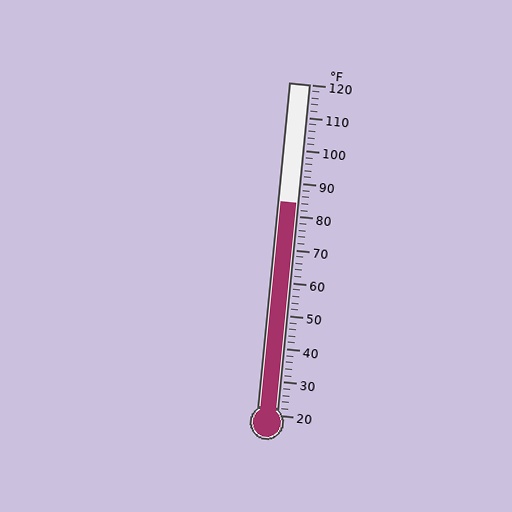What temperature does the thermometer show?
The thermometer shows approximately 84°F.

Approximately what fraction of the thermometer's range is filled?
The thermometer is filled to approximately 65% of its range.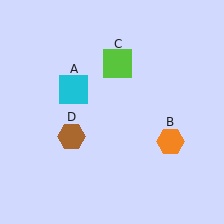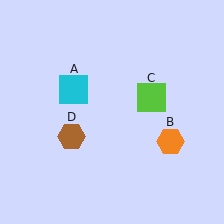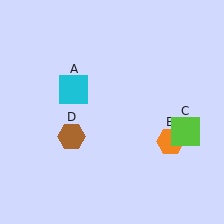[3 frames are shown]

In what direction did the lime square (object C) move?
The lime square (object C) moved down and to the right.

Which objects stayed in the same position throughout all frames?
Cyan square (object A) and orange hexagon (object B) and brown hexagon (object D) remained stationary.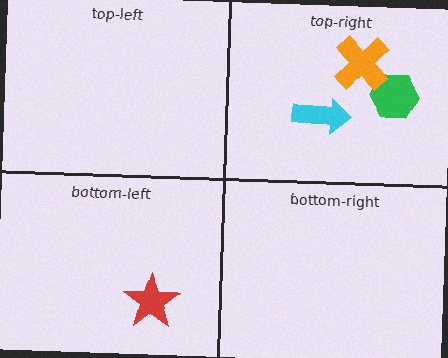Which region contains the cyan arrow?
The top-right region.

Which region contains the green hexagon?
The top-right region.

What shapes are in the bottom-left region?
The red star.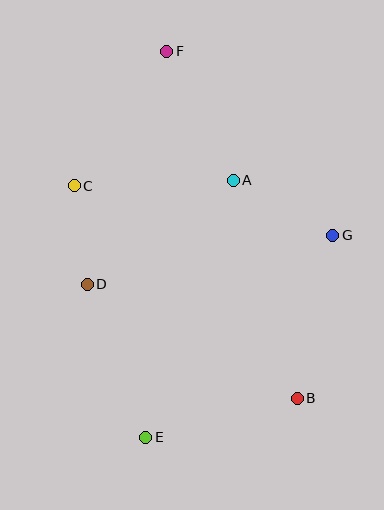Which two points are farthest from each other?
Points E and F are farthest from each other.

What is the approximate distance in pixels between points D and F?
The distance between D and F is approximately 246 pixels.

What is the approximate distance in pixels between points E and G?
The distance between E and G is approximately 275 pixels.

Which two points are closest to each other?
Points C and D are closest to each other.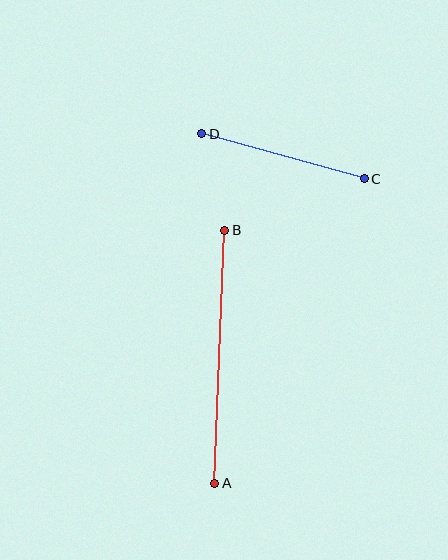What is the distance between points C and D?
The distance is approximately 169 pixels.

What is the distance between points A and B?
The distance is approximately 253 pixels.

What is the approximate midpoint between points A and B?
The midpoint is at approximately (220, 357) pixels.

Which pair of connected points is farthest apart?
Points A and B are farthest apart.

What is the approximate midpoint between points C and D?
The midpoint is at approximately (283, 156) pixels.